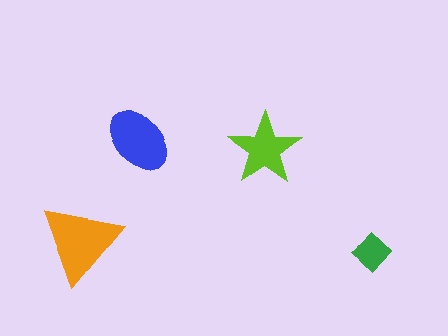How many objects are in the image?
There are 4 objects in the image.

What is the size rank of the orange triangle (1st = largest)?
1st.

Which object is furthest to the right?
The green diamond is rightmost.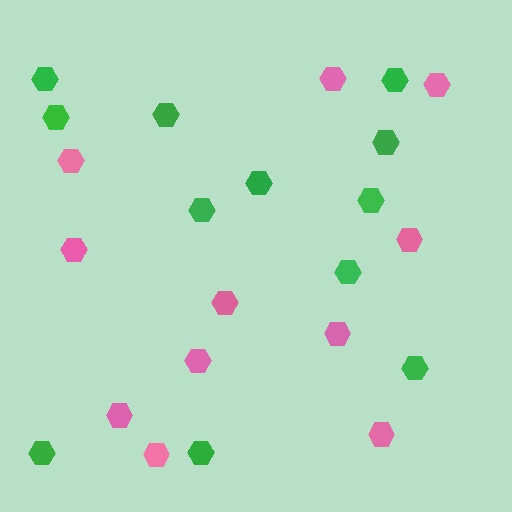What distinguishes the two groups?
There are 2 groups: one group of pink hexagons (11) and one group of green hexagons (12).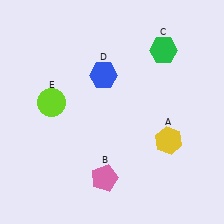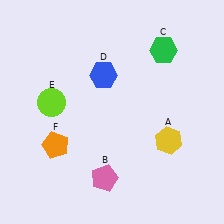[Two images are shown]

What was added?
An orange pentagon (F) was added in Image 2.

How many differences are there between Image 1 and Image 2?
There is 1 difference between the two images.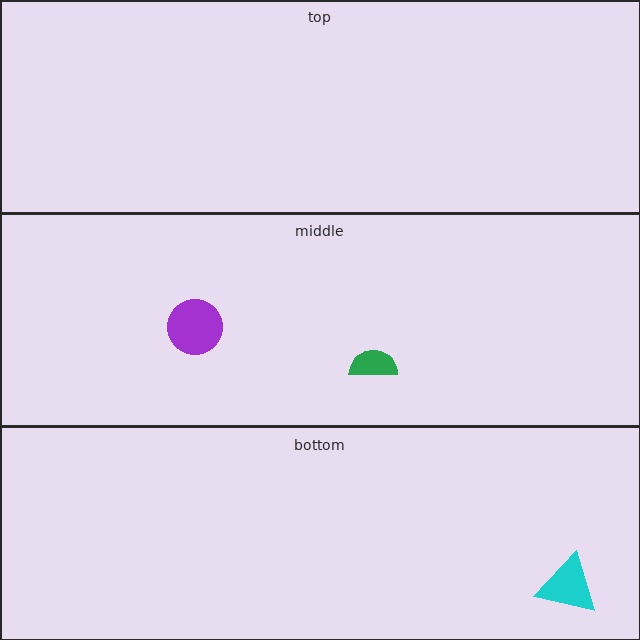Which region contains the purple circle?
The middle region.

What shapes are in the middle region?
The purple circle, the green semicircle.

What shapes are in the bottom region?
The cyan triangle.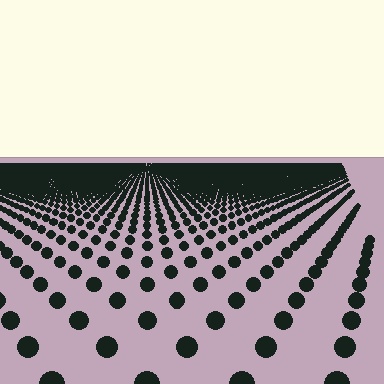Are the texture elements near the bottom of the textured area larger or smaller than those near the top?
Larger. Near the bottom, elements are closer to the viewer and appear at a bigger on-screen size.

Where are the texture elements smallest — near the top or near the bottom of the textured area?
Near the top.